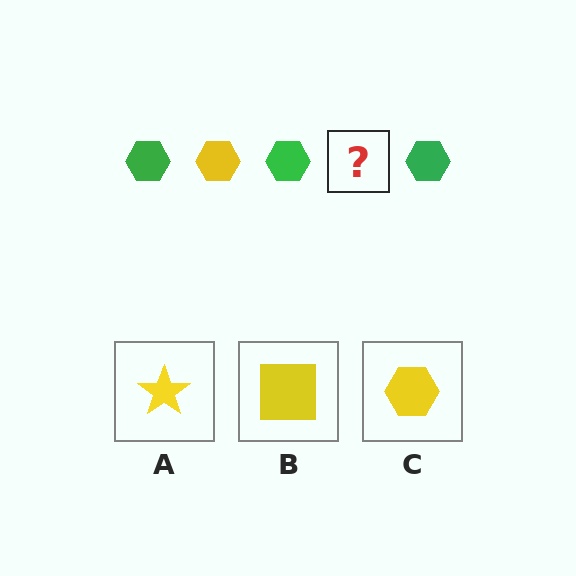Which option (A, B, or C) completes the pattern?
C.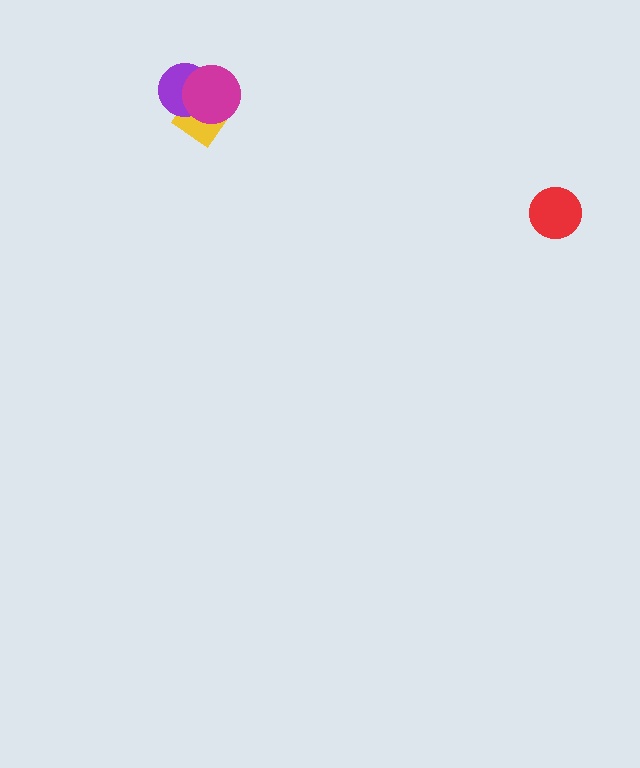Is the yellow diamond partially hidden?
Yes, it is partially covered by another shape.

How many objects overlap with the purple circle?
2 objects overlap with the purple circle.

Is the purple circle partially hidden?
Yes, it is partially covered by another shape.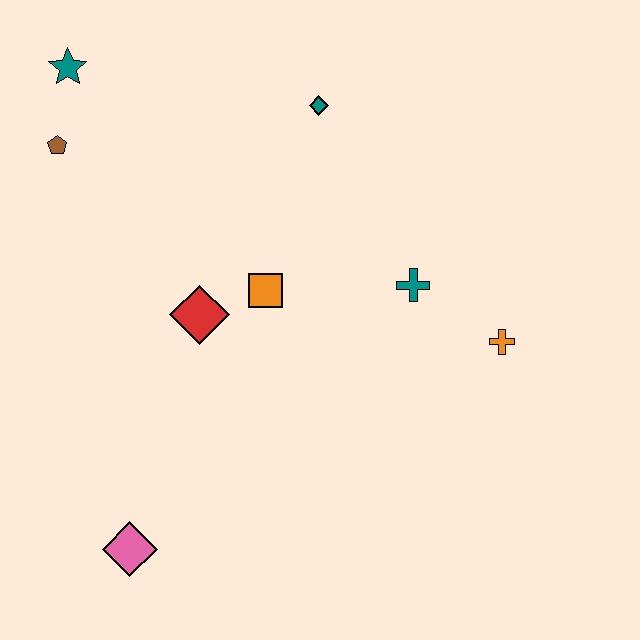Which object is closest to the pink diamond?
The red diamond is closest to the pink diamond.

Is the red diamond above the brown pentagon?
No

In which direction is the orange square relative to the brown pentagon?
The orange square is to the right of the brown pentagon.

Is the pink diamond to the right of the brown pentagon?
Yes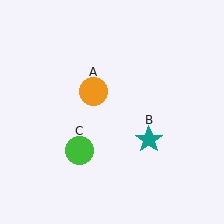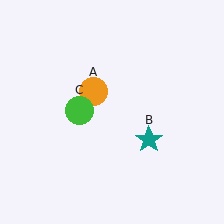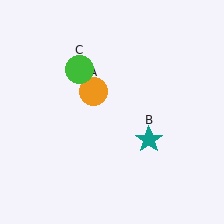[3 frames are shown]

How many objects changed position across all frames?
1 object changed position: green circle (object C).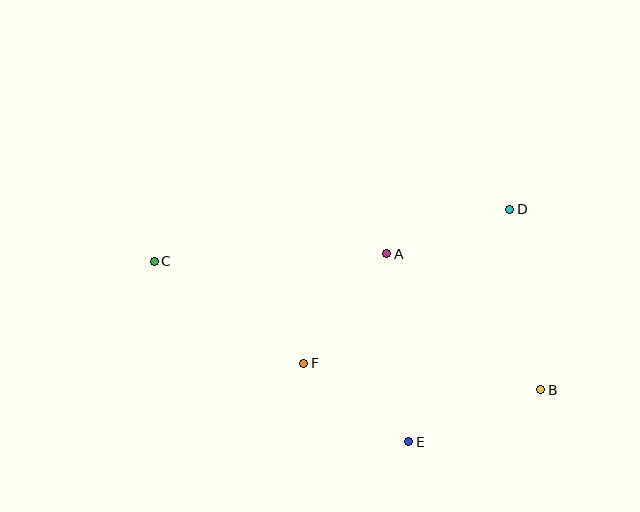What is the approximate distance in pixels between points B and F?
The distance between B and F is approximately 239 pixels.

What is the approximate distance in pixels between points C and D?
The distance between C and D is approximately 359 pixels.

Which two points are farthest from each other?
Points B and C are farthest from each other.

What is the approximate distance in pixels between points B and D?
The distance between B and D is approximately 183 pixels.